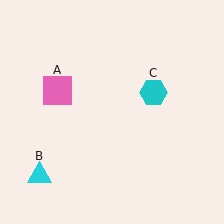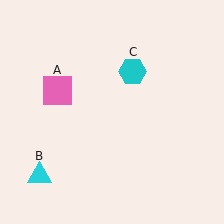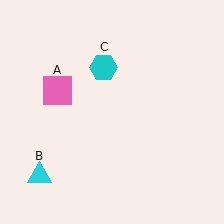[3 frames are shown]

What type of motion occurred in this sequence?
The cyan hexagon (object C) rotated counterclockwise around the center of the scene.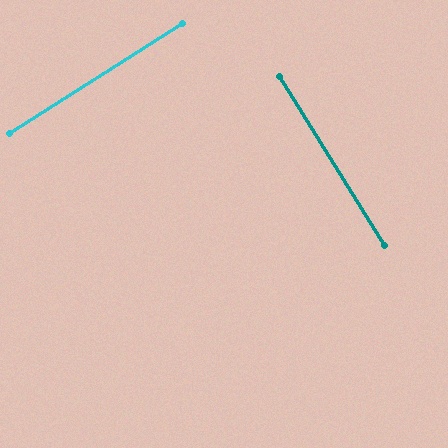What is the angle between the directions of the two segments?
Approximately 89 degrees.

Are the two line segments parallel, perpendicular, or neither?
Perpendicular — they meet at approximately 89°.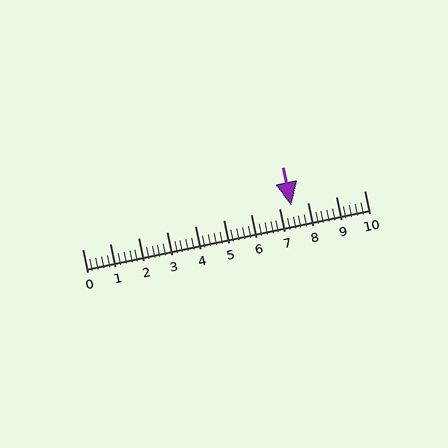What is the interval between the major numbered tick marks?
The major tick marks are spaced 1 units apart.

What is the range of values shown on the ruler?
The ruler shows values from 0 to 10.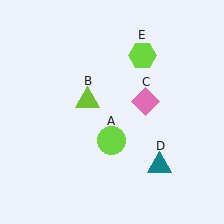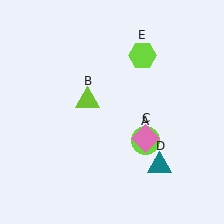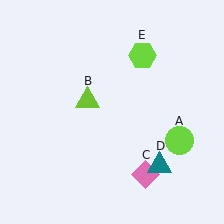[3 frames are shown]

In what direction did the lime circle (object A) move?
The lime circle (object A) moved right.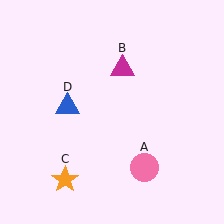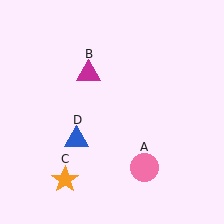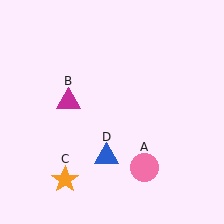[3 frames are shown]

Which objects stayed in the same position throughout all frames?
Pink circle (object A) and orange star (object C) remained stationary.